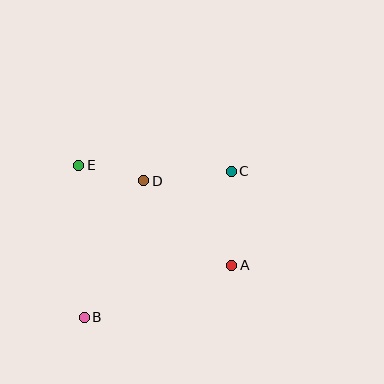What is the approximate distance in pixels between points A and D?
The distance between A and D is approximately 122 pixels.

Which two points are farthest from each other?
Points B and C are farthest from each other.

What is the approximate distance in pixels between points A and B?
The distance between A and B is approximately 156 pixels.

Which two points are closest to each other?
Points D and E are closest to each other.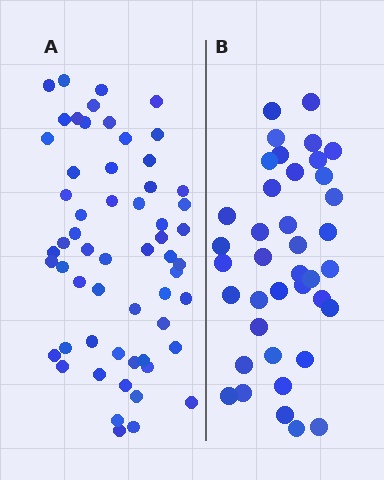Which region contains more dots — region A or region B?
Region A (the left region) has more dots.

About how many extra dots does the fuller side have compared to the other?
Region A has approximately 20 more dots than region B.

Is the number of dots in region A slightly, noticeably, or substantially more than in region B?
Region A has substantially more. The ratio is roughly 1.5 to 1.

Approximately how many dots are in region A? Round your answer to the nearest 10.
About 60 dots. (The exact count is 58, which rounds to 60.)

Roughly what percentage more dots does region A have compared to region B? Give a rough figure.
About 50% more.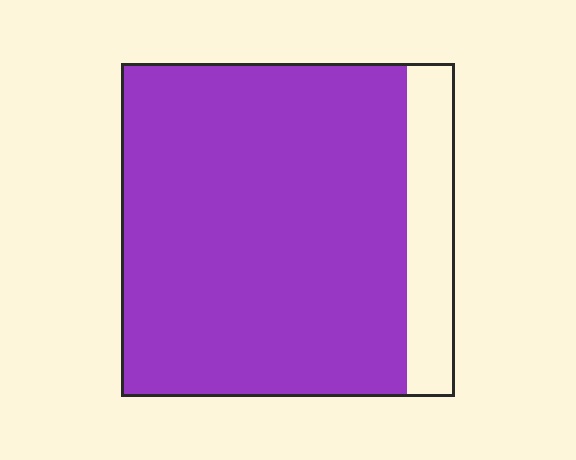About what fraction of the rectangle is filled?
About seven eighths (7/8).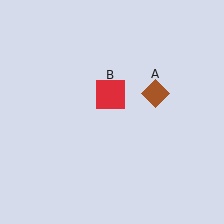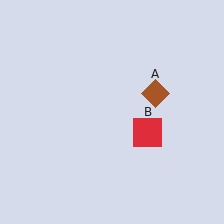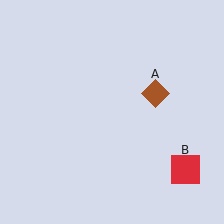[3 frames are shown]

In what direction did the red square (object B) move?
The red square (object B) moved down and to the right.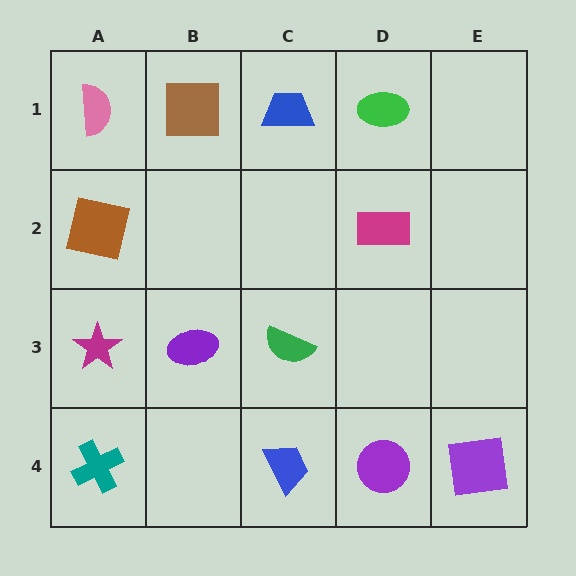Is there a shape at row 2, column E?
No, that cell is empty.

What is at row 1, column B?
A brown square.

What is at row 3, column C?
A green semicircle.